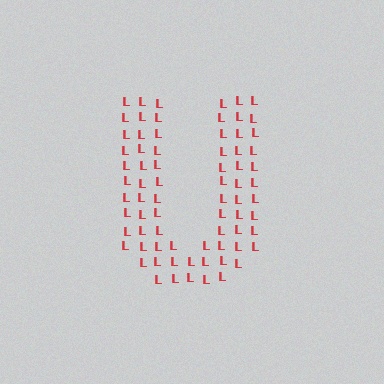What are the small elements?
The small elements are letter L's.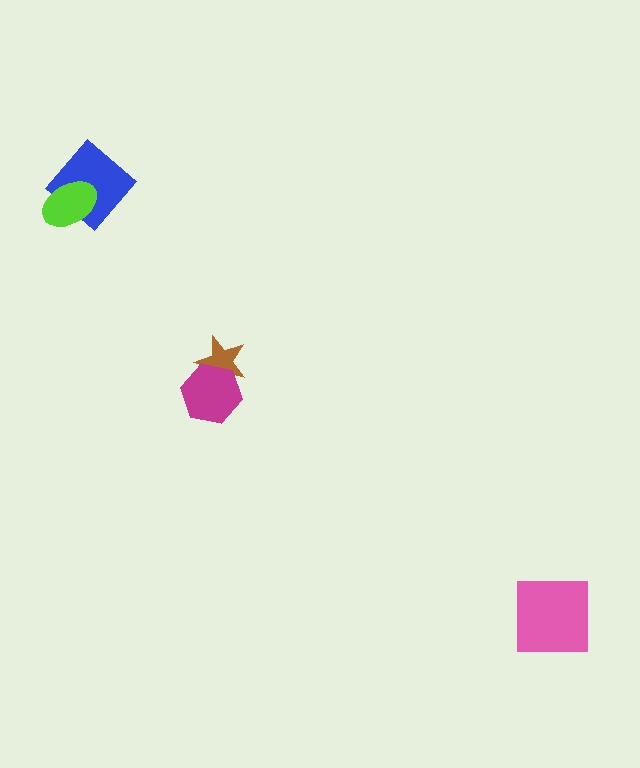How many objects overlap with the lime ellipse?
1 object overlaps with the lime ellipse.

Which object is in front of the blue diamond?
The lime ellipse is in front of the blue diamond.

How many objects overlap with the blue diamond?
1 object overlaps with the blue diamond.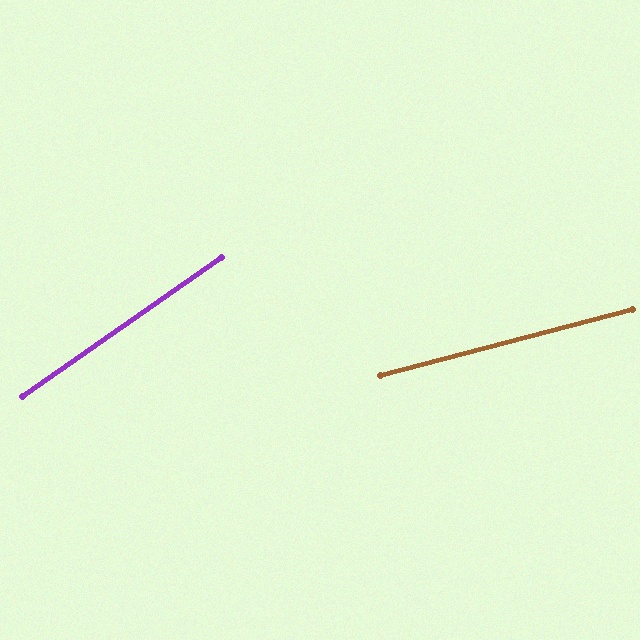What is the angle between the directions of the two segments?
Approximately 20 degrees.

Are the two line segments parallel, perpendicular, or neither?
Neither parallel nor perpendicular — they differ by about 20°.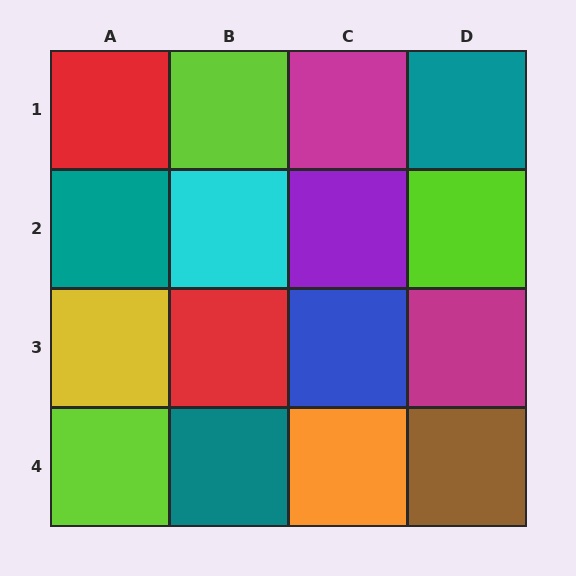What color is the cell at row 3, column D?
Magenta.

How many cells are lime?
3 cells are lime.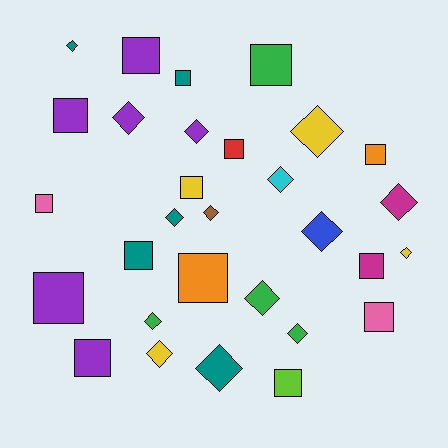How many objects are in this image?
There are 30 objects.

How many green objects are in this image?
There are 4 green objects.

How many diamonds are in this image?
There are 15 diamonds.